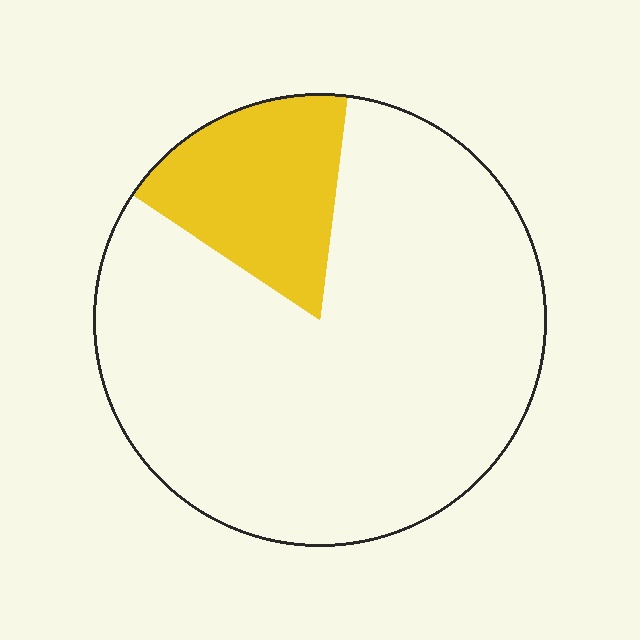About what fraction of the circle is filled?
About one sixth (1/6).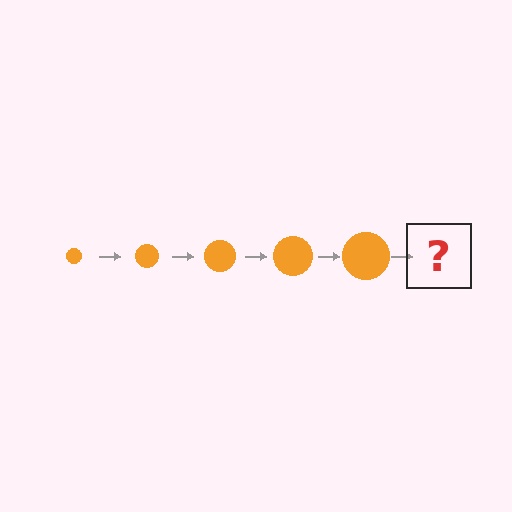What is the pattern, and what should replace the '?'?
The pattern is that the circle gets progressively larger each step. The '?' should be an orange circle, larger than the previous one.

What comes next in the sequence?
The next element should be an orange circle, larger than the previous one.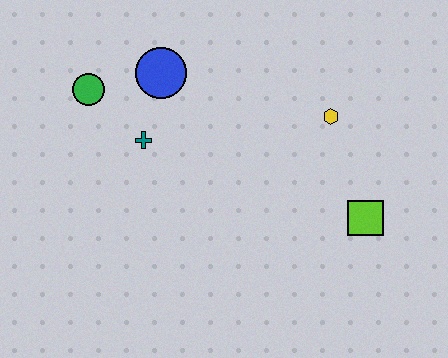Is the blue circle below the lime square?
No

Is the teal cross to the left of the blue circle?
Yes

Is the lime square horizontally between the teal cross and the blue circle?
No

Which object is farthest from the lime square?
The green circle is farthest from the lime square.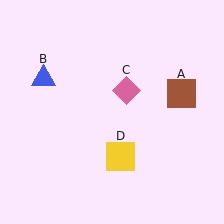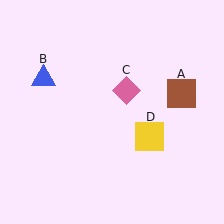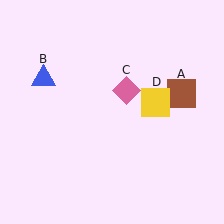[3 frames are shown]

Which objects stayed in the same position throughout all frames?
Brown square (object A) and blue triangle (object B) and pink diamond (object C) remained stationary.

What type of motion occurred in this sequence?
The yellow square (object D) rotated counterclockwise around the center of the scene.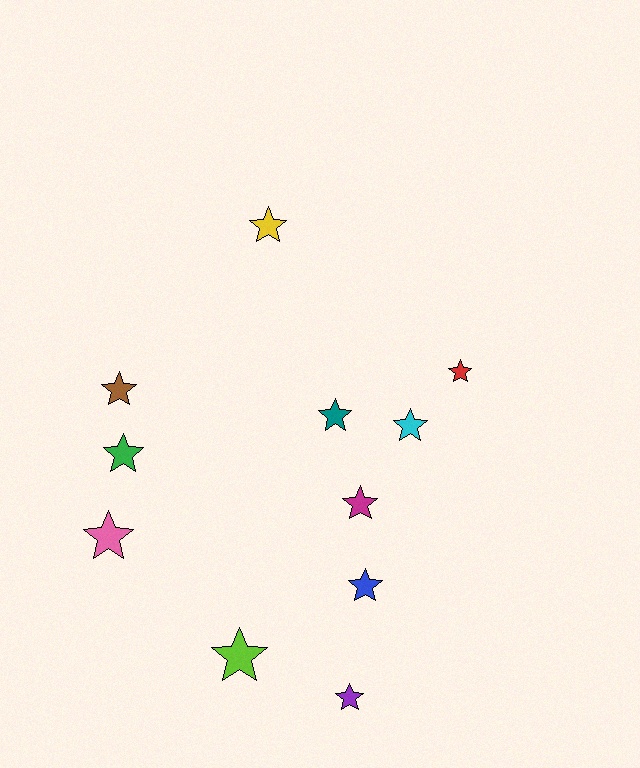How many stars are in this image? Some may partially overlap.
There are 11 stars.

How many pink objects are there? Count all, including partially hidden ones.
There is 1 pink object.